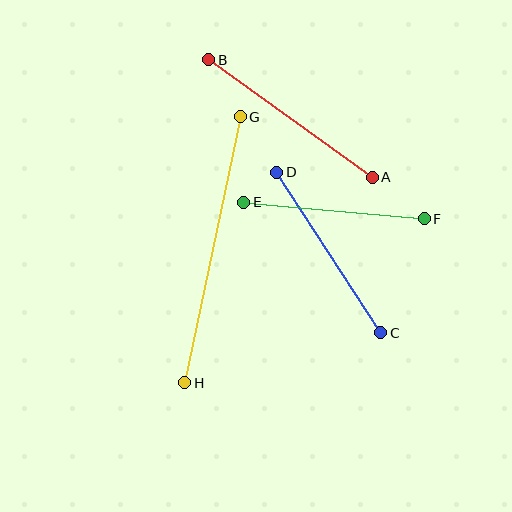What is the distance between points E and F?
The distance is approximately 181 pixels.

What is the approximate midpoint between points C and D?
The midpoint is at approximately (329, 253) pixels.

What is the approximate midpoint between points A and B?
The midpoint is at approximately (291, 119) pixels.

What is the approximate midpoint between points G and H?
The midpoint is at approximately (212, 250) pixels.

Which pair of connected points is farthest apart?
Points G and H are farthest apart.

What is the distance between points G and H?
The distance is approximately 271 pixels.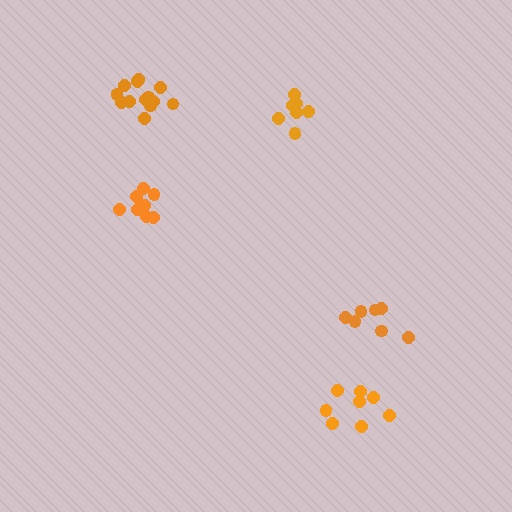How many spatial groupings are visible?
There are 5 spatial groupings.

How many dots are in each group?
Group 1: 7 dots, Group 2: 8 dots, Group 3: 13 dots, Group 4: 9 dots, Group 5: 7 dots (44 total).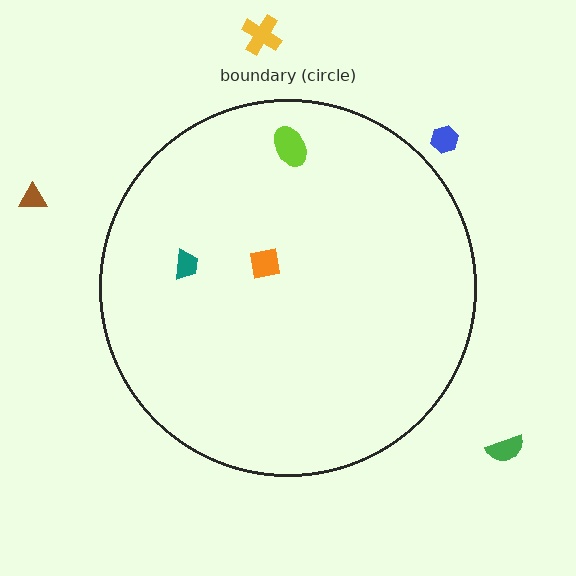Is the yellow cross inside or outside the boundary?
Outside.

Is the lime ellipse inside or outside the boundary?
Inside.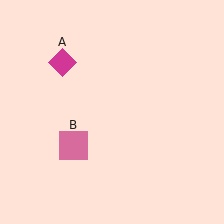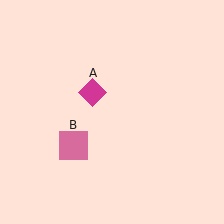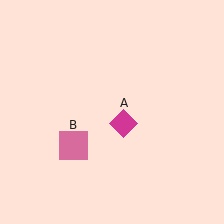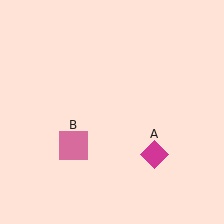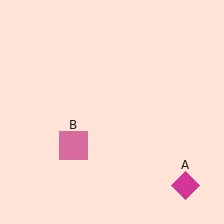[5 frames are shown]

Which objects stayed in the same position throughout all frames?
Pink square (object B) remained stationary.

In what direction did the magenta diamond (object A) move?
The magenta diamond (object A) moved down and to the right.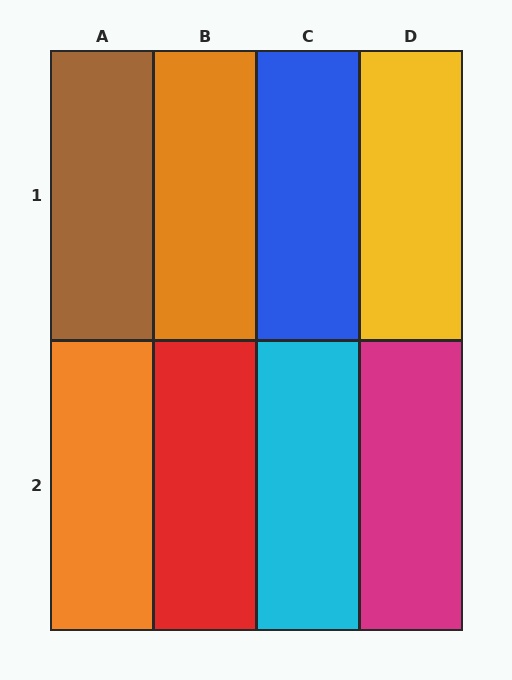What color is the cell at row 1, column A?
Brown.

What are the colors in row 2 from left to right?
Orange, red, cyan, magenta.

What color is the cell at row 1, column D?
Yellow.